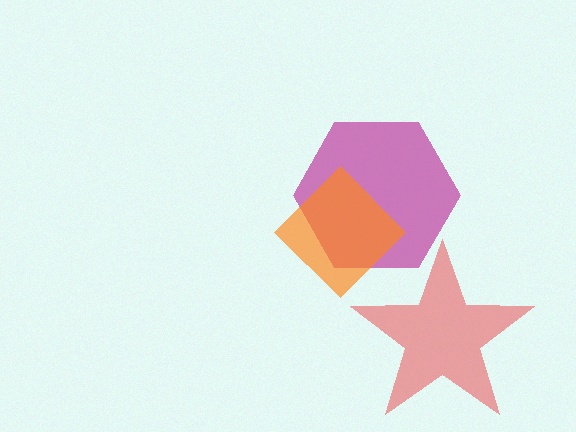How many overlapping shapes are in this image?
There are 3 overlapping shapes in the image.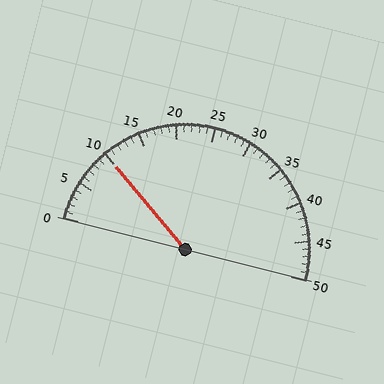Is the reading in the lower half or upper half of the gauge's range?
The reading is in the lower half of the range (0 to 50).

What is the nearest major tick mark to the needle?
The nearest major tick mark is 10.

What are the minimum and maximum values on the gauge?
The gauge ranges from 0 to 50.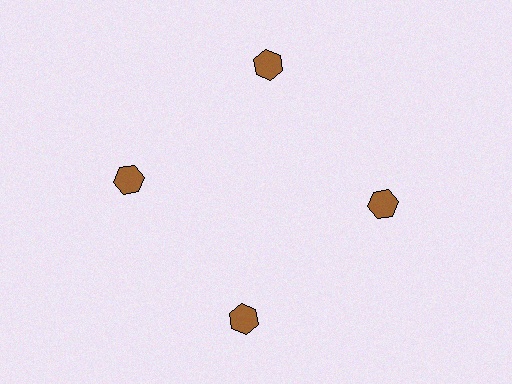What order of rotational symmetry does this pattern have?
This pattern has 4-fold rotational symmetry.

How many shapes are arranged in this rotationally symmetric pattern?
There are 4 shapes, arranged in 4 groups of 1.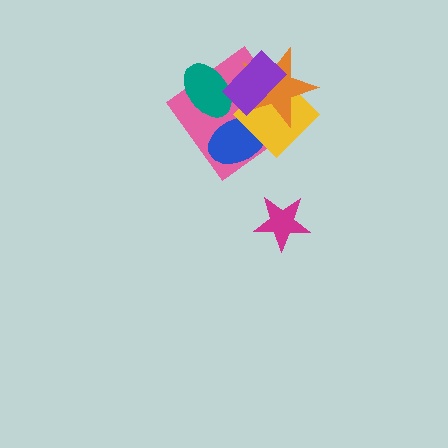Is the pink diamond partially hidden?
Yes, it is partially covered by another shape.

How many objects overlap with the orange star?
4 objects overlap with the orange star.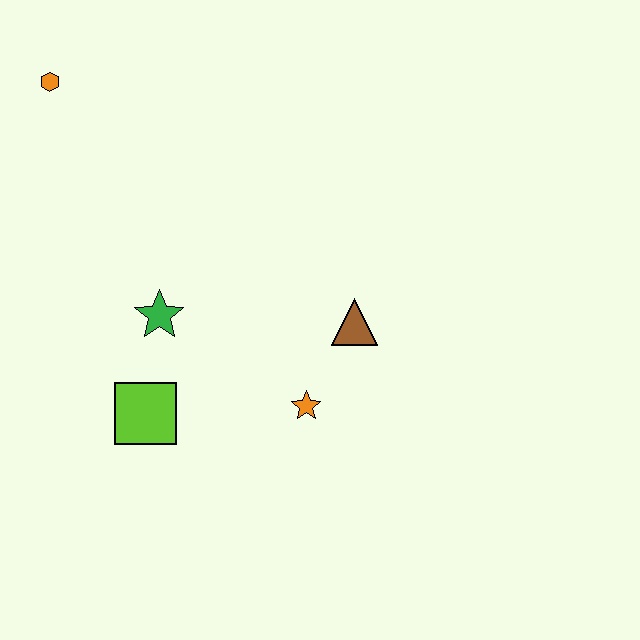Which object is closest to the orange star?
The brown triangle is closest to the orange star.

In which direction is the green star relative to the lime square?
The green star is above the lime square.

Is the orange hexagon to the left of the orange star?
Yes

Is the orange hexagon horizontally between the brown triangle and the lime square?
No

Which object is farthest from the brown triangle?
The orange hexagon is farthest from the brown triangle.